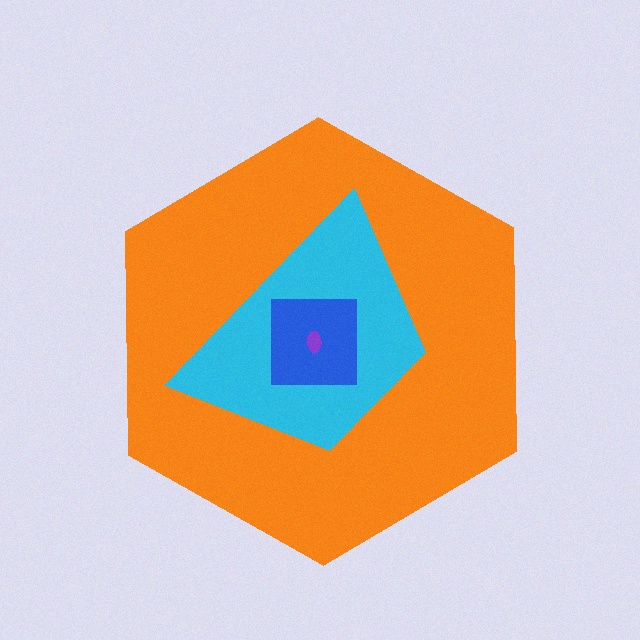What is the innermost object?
The purple ellipse.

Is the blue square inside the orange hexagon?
Yes.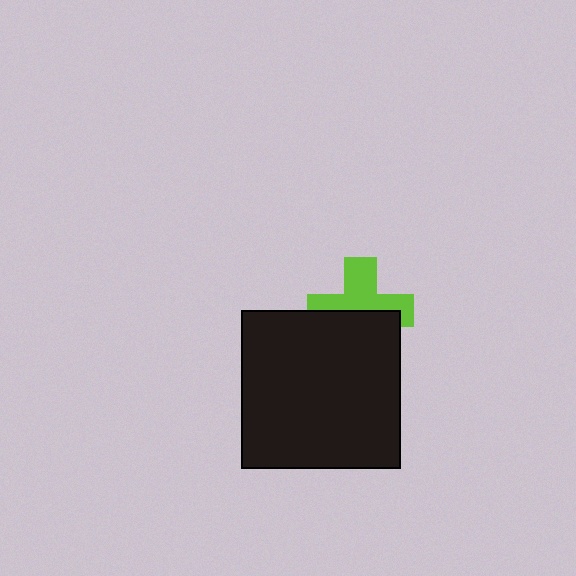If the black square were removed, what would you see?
You would see the complete lime cross.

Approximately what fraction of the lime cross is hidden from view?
Roughly 48% of the lime cross is hidden behind the black square.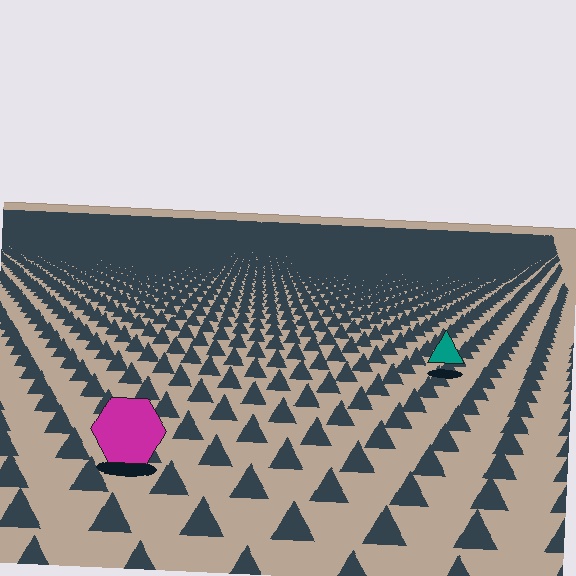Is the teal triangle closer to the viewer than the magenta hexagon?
No. The magenta hexagon is closer — you can tell from the texture gradient: the ground texture is coarser near it.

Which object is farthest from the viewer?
The teal triangle is farthest from the viewer. It appears smaller and the ground texture around it is denser.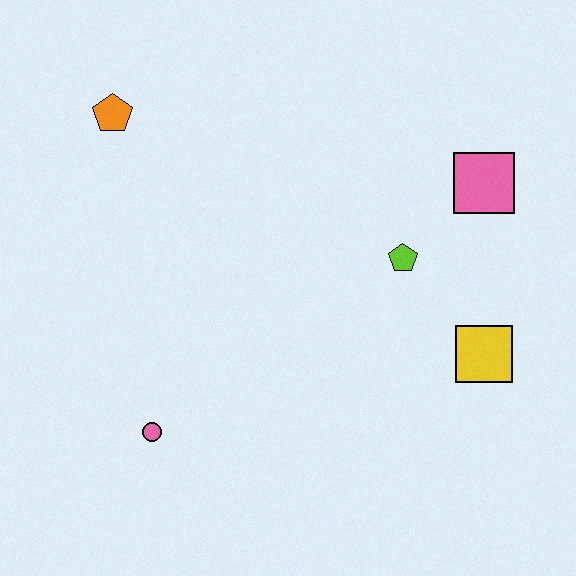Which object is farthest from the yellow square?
The orange pentagon is farthest from the yellow square.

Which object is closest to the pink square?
The lime pentagon is closest to the pink square.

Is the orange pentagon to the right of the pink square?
No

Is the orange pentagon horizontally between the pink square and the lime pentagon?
No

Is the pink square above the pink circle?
Yes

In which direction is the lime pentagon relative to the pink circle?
The lime pentagon is to the right of the pink circle.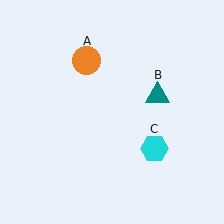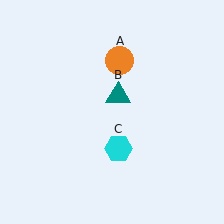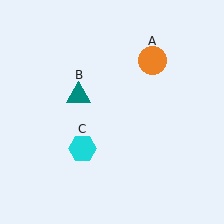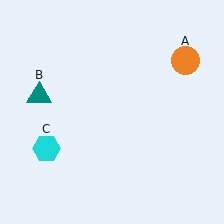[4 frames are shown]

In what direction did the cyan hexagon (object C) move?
The cyan hexagon (object C) moved left.